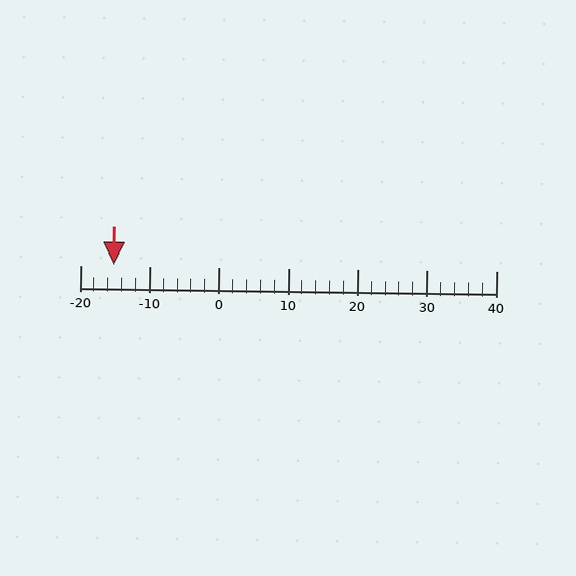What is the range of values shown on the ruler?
The ruler shows values from -20 to 40.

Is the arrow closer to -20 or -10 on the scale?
The arrow is closer to -20.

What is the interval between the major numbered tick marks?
The major tick marks are spaced 10 units apart.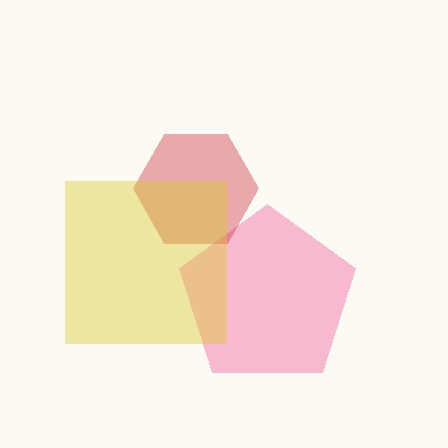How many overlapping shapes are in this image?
There are 3 overlapping shapes in the image.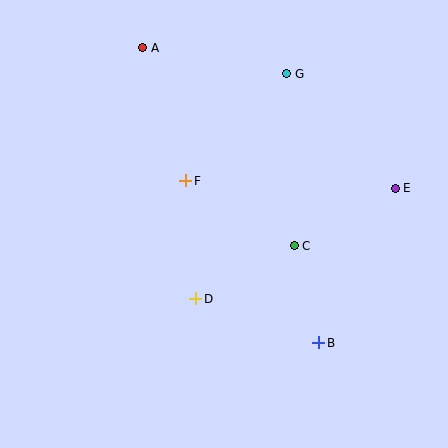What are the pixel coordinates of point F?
Point F is at (186, 181).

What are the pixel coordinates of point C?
Point C is at (294, 246).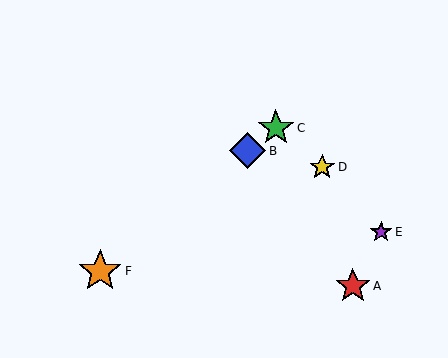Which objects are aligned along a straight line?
Objects B, C, F are aligned along a straight line.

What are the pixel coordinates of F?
Object F is at (100, 271).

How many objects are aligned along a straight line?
3 objects (B, C, F) are aligned along a straight line.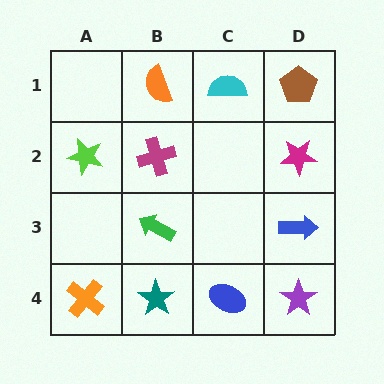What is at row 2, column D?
A magenta star.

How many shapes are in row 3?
2 shapes.